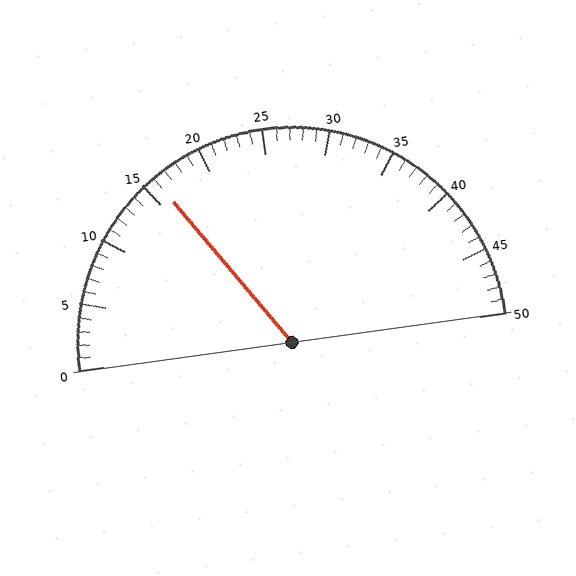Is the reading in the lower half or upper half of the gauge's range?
The reading is in the lower half of the range (0 to 50).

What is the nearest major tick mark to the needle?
The nearest major tick mark is 15.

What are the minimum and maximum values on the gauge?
The gauge ranges from 0 to 50.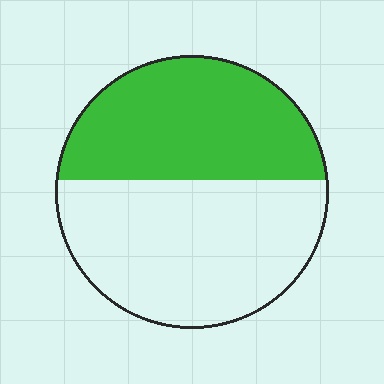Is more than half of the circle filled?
No.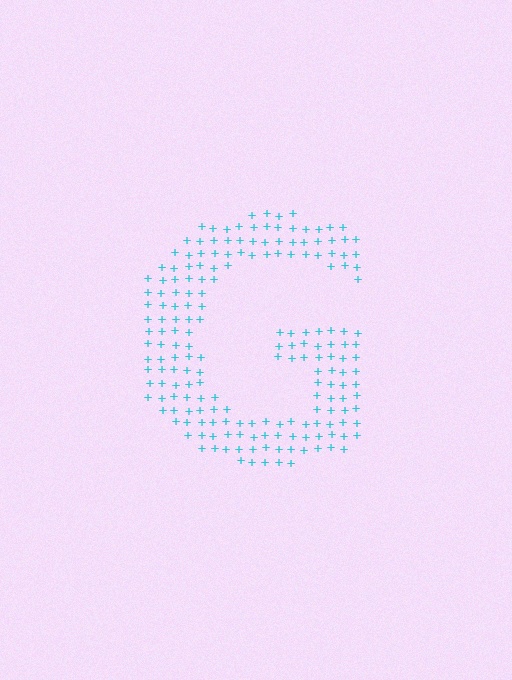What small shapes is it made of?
It is made of small plus signs.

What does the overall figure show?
The overall figure shows the letter G.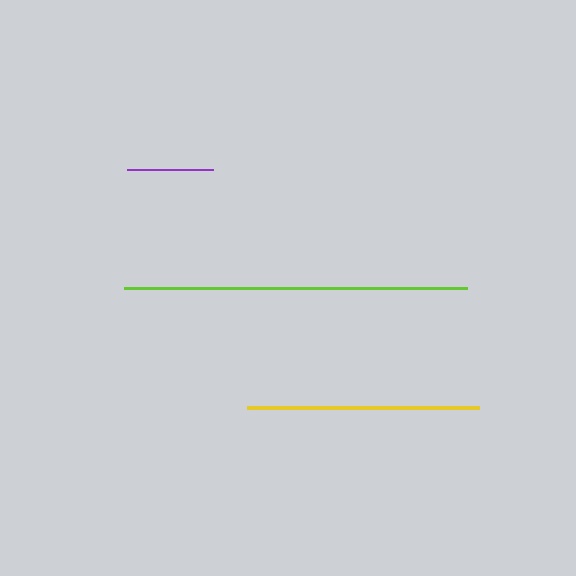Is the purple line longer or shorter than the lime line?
The lime line is longer than the purple line.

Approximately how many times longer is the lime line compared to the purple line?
The lime line is approximately 4.0 times the length of the purple line.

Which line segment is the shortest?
The purple line is the shortest at approximately 86 pixels.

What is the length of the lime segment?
The lime segment is approximately 344 pixels long.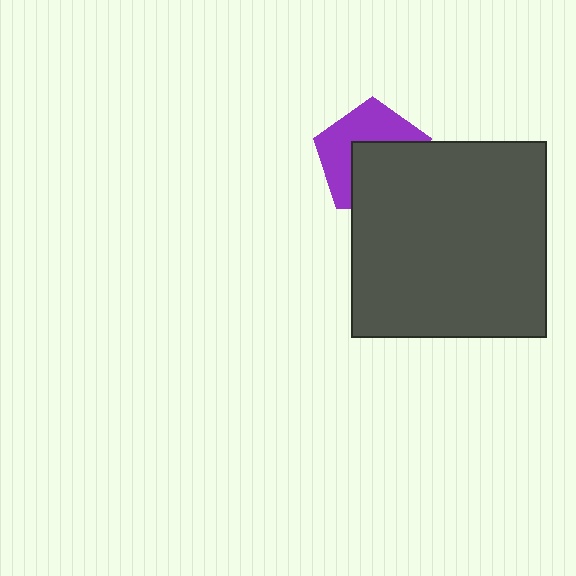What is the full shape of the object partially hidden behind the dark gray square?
The partially hidden object is a purple pentagon.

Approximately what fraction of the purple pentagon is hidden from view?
Roughly 50% of the purple pentagon is hidden behind the dark gray square.